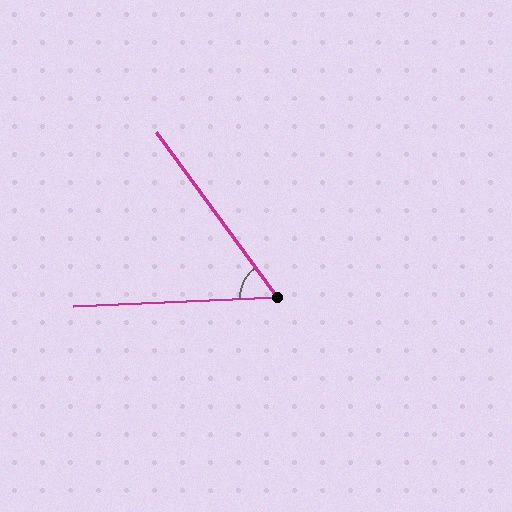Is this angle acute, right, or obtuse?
It is acute.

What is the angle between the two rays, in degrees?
Approximately 56 degrees.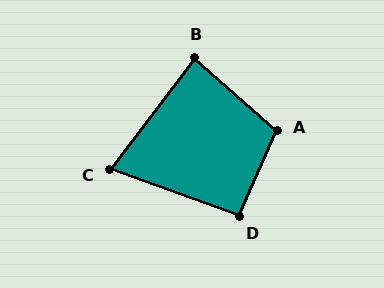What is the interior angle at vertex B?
Approximately 86 degrees (approximately right).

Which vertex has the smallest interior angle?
C, at approximately 72 degrees.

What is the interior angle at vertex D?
Approximately 94 degrees (approximately right).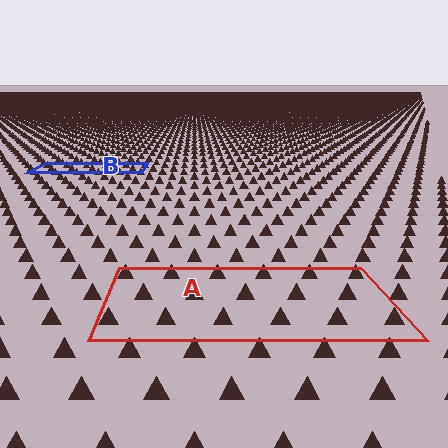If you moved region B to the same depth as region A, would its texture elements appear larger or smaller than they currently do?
They would appear larger. At a closer depth, the same texture elements are projected at a bigger on-screen size.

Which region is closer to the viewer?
Region A is closer. The texture elements there are larger and more spread out.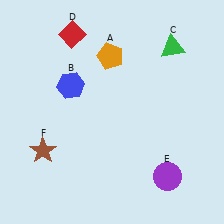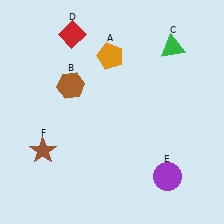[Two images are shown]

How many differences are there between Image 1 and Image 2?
There is 1 difference between the two images.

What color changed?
The hexagon (B) changed from blue in Image 1 to brown in Image 2.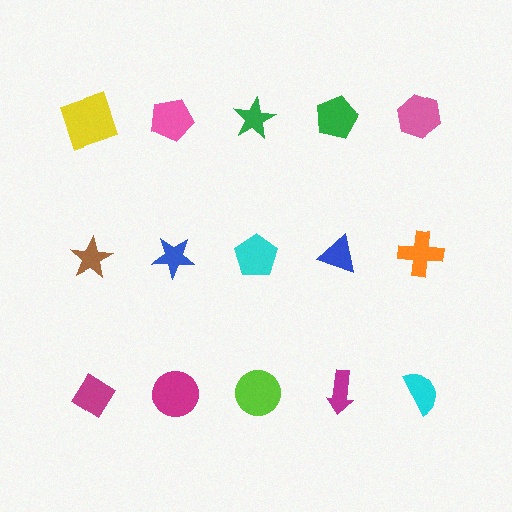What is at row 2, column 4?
A blue triangle.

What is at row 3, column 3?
A lime circle.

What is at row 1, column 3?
A green star.